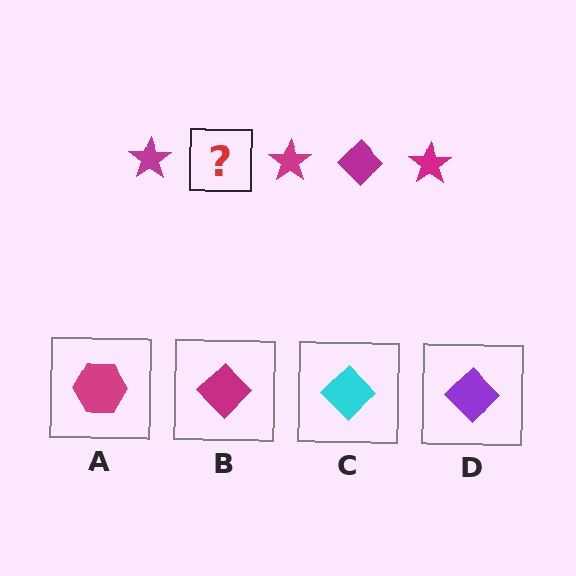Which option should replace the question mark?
Option B.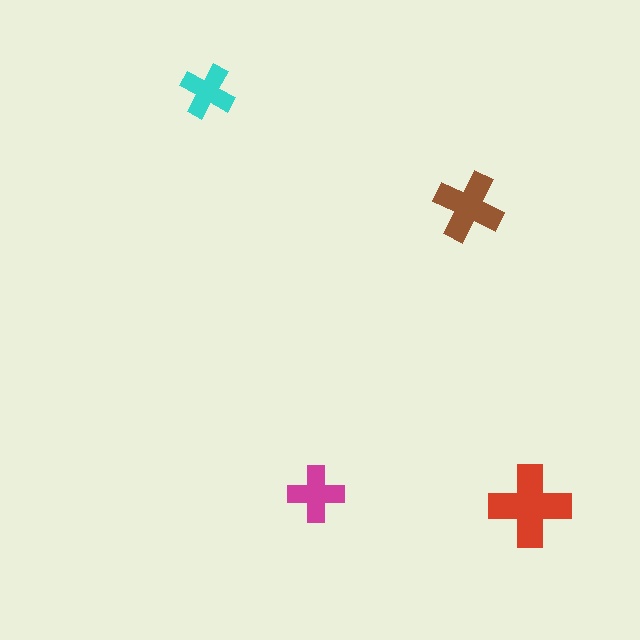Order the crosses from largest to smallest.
the red one, the brown one, the magenta one, the cyan one.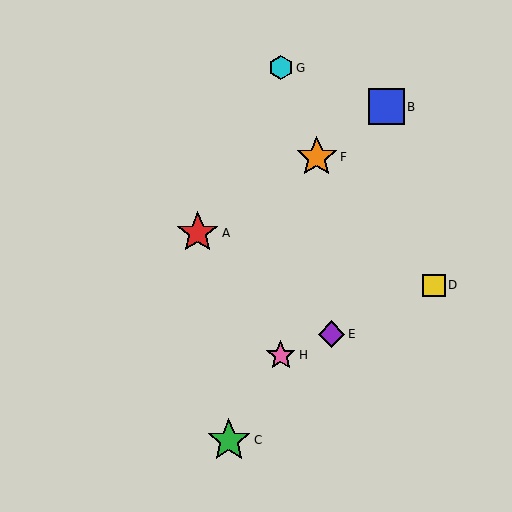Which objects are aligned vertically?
Objects G, H are aligned vertically.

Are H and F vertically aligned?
No, H is at x≈281 and F is at x≈317.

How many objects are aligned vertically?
2 objects (G, H) are aligned vertically.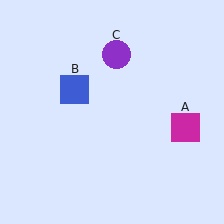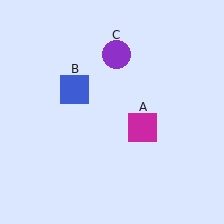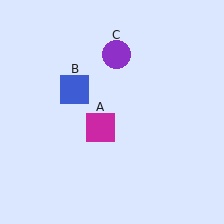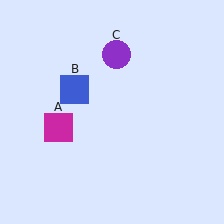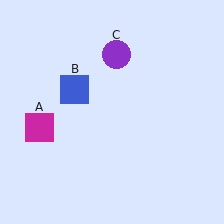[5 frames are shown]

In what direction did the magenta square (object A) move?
The magenta square (object A) moved left.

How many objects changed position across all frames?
1 object changed position: magenta square (object A).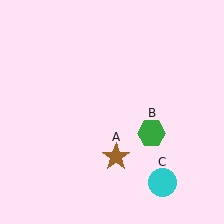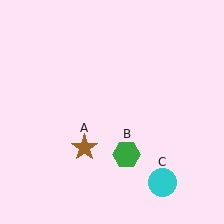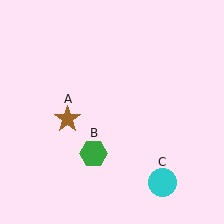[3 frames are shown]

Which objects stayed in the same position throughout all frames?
Cyan circle (object C) remained stationary.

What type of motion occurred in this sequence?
The brown star (object A), green hexagon (object B) rotated clockwise around the center of the scene.